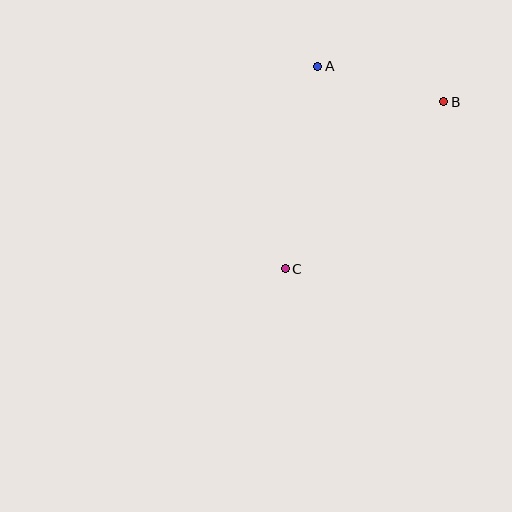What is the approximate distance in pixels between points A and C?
The distance between A and C is approximately 205 pixels.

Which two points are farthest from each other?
Points B and C are farthest from each other.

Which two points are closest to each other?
Points A and B are closest to each other.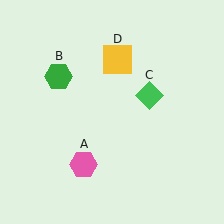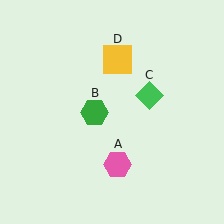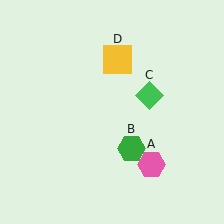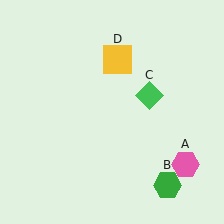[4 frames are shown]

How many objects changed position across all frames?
2 objects changed position: pink hexagon (object A), green hexagon (object B).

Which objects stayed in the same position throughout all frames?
Green diamond (object C) and yellow square (object D) remained stationary.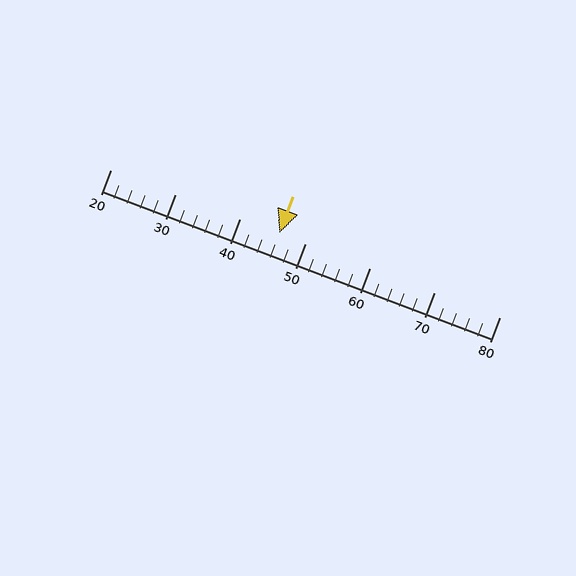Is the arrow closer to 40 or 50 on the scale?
The arrow is closer to 50.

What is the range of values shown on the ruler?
The ruler shows values from 20 to 80.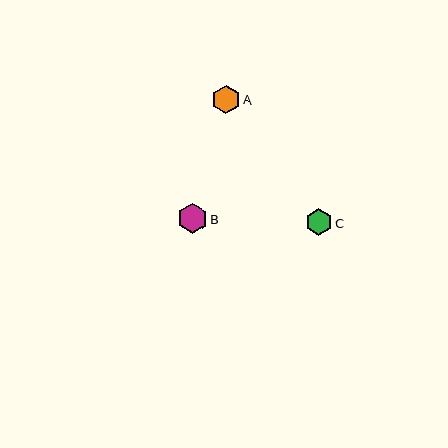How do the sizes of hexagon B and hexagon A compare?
Hexagon B and hexagon A are approximately the same size.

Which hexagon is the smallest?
Hexagon C is the smallest with a size of approximately 27 pixels.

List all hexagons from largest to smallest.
From largest to smallest: B, A, C.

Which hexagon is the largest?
Hexagon B is the largest with a size of approximately 29 pixels.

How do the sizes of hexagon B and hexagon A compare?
Hexagon B and hexagon A are approximately the same size.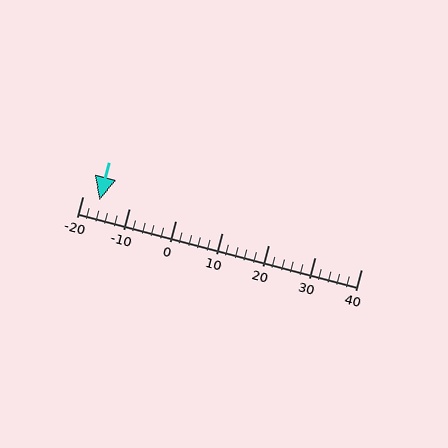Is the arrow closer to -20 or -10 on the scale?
The arrow is closer to -20.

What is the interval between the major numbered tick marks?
The major tick marks are spaced 10 units apart.